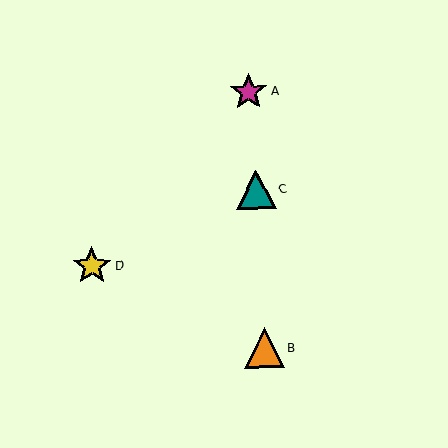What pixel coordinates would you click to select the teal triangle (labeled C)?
Click at (256, 190) to select the teal triangle C.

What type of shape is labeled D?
Shape D is a yellow star.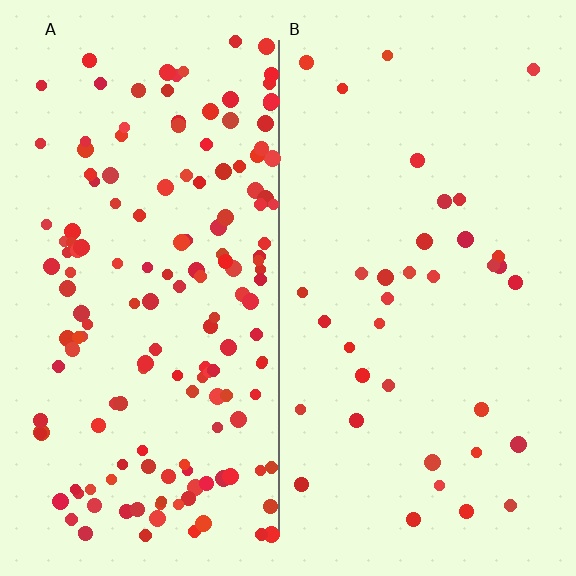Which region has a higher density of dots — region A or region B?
A (the left).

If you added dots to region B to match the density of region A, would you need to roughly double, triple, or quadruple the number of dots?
Approximately quadruple.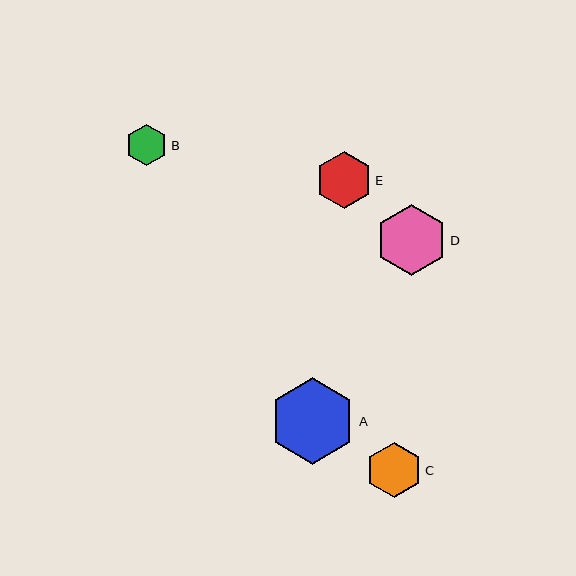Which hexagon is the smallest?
Hexagon B is the smallest with a size of approximately 42 pixels.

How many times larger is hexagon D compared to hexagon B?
Hexagon D is approximately 1.7 times the size of hexagon B.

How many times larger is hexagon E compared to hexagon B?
Hexagon E is approximately 1.3 times the size of hexagon B.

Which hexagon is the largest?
Hexagon A is the largest with a size of approximately 86 pixels.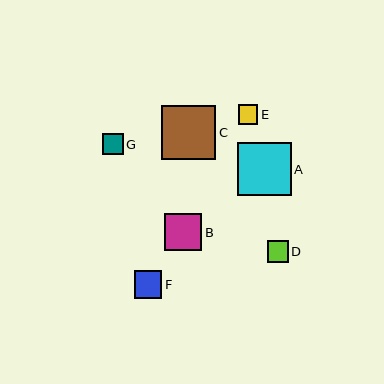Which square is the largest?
Square C is the largest with a size of approximately 54 pixels.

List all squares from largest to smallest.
From largest to smallest: C, A, B, F, D, G, E.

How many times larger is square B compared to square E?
Square B is approximately 1.9 times the size of square E.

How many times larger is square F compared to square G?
Square F is approximately 1.3 times the size of square G.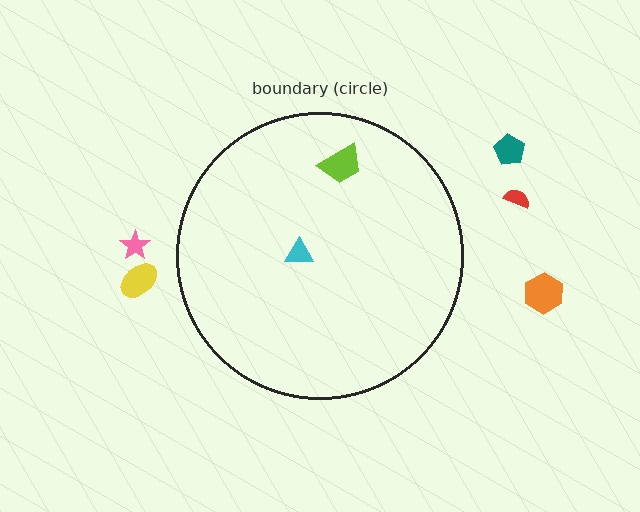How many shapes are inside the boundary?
2 inside, 5 outside.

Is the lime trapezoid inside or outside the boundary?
Inside.